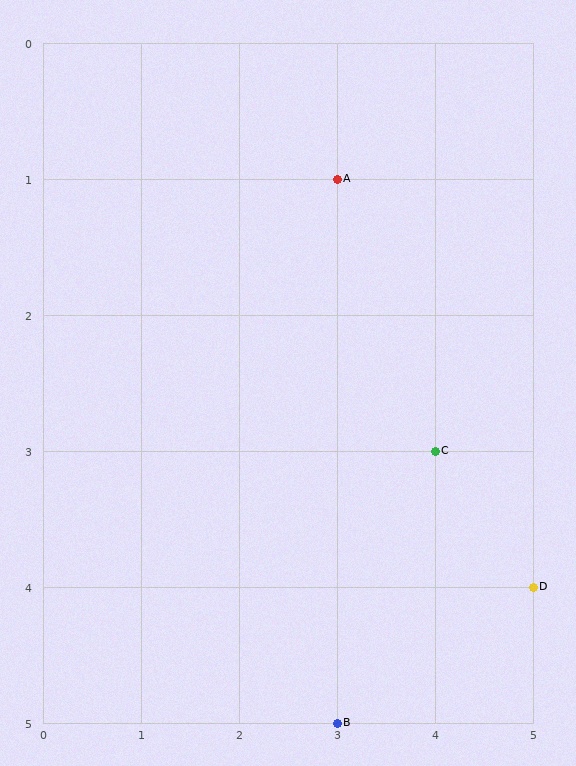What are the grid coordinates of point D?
Point D is at grid coordinates (5, 4).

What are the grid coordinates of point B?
Point B is at grid coordinates (3, 5).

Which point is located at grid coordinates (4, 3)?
Point C is at (4, 3).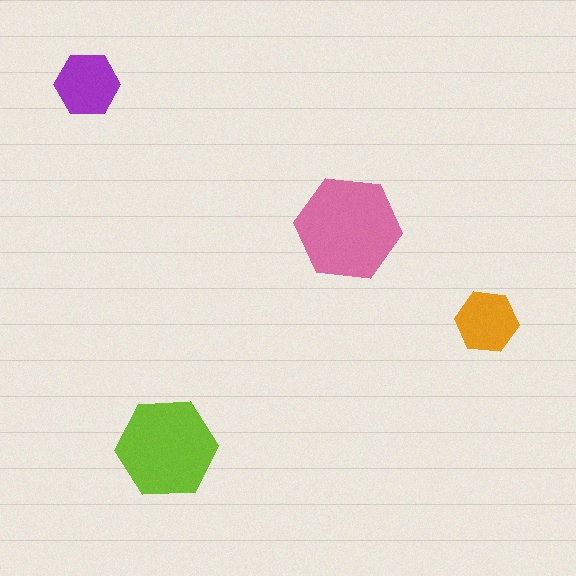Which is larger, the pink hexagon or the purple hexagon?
The pink one.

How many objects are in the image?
There are 4 objects in the image.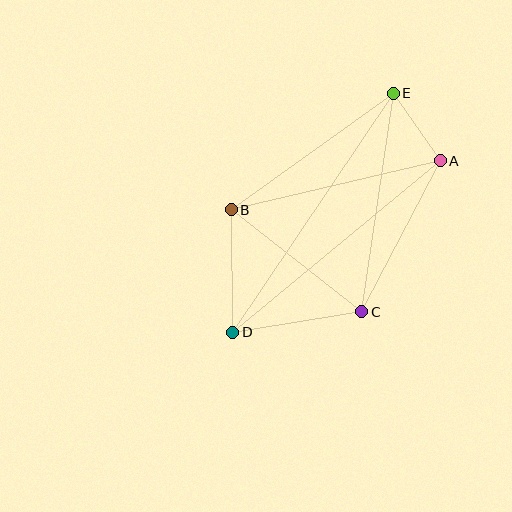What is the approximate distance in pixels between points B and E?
The distance between B and E is approximately 199 pixels.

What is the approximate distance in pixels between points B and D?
The distance between B and D is approximately 122 pixels.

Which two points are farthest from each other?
Points D and E are farthest from each other.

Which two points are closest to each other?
Points A and E are closest to each other.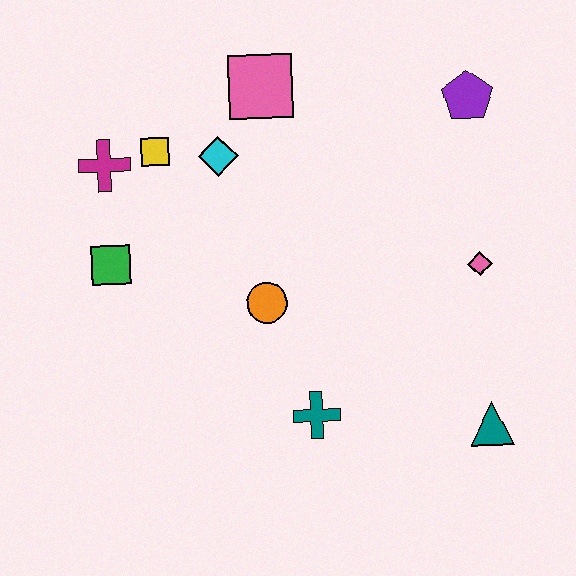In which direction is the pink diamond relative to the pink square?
The pink diamond is to the right of the pink square.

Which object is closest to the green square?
The magenta cross is closest to the green square.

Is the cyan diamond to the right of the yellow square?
Yes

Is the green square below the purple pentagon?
Yes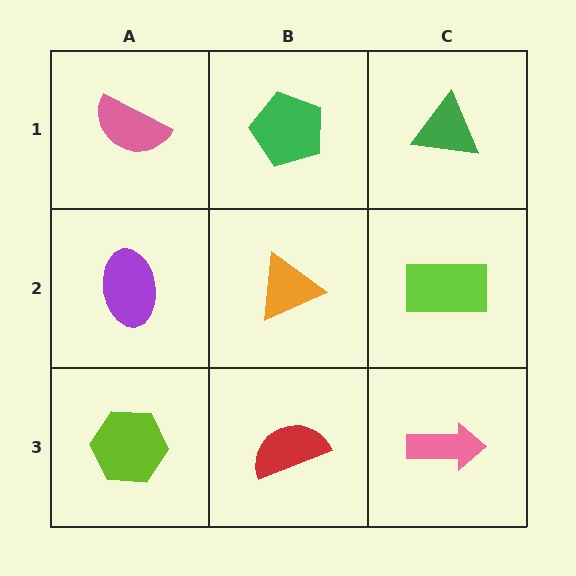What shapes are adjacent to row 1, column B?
An orange triangle (row 2, column B), a pink semicircle (row 1, column A), a green triangle (row 1, column C).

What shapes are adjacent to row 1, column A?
A purple ellipse (row 2, column A), a green pentagon (row 1, column B).